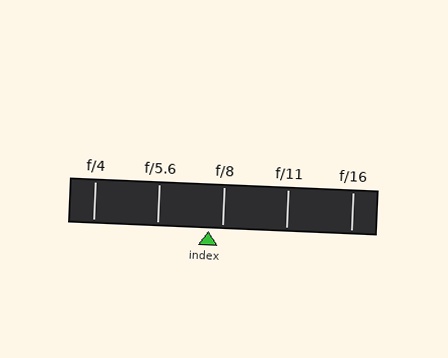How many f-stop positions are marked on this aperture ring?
There are 5 f-stop positions marked.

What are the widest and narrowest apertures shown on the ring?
The widest aperture shown is f/4 and the narrowest is f/16.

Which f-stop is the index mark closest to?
The index mark is closest to f/8.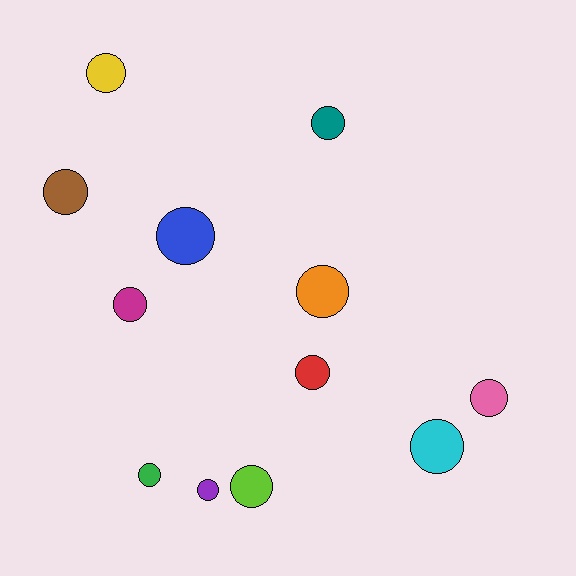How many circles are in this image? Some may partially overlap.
There are 12 circles.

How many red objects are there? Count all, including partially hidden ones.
There is 1 red object.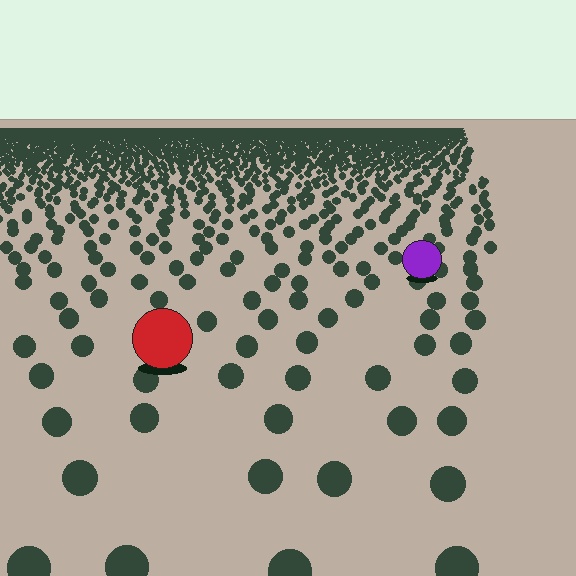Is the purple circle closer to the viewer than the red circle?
No. The red circle is closer — you can tell from the texture gradient: the ground texture is coarser near it.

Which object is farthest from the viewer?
The purple circle is farthest from the viewer. It appears smaller and the ground texture around it is denser.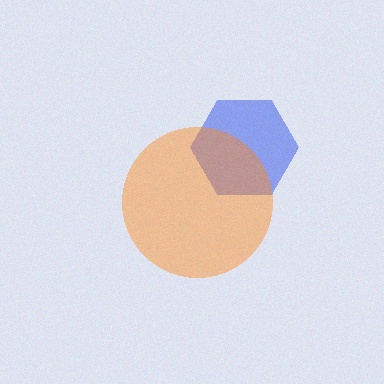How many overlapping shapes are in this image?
There are 2 overlapping shapes in the image.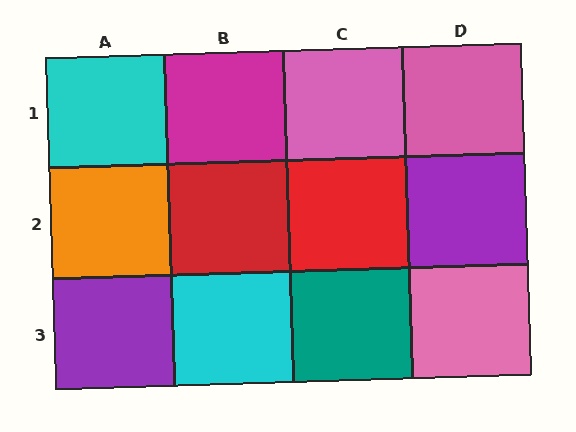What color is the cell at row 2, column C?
Red.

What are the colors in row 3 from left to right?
Purple, cyan, teal, pink.